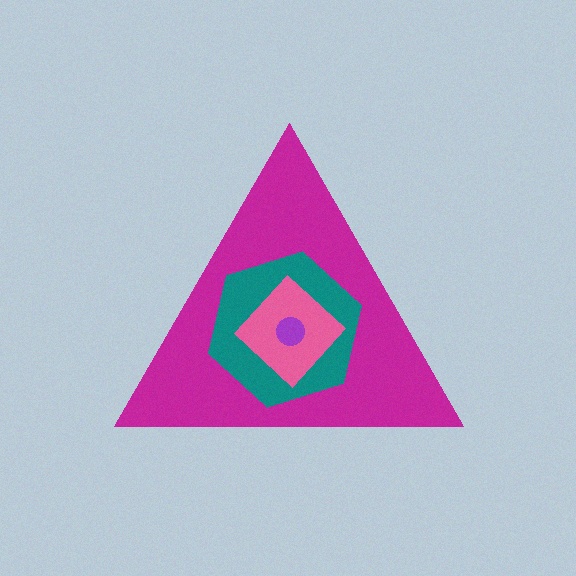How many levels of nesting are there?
4.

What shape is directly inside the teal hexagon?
The pink diamond.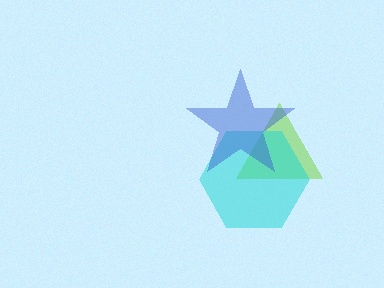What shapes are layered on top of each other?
The layered shapes are: a lime triangle, a cyan hexagon, a blue star.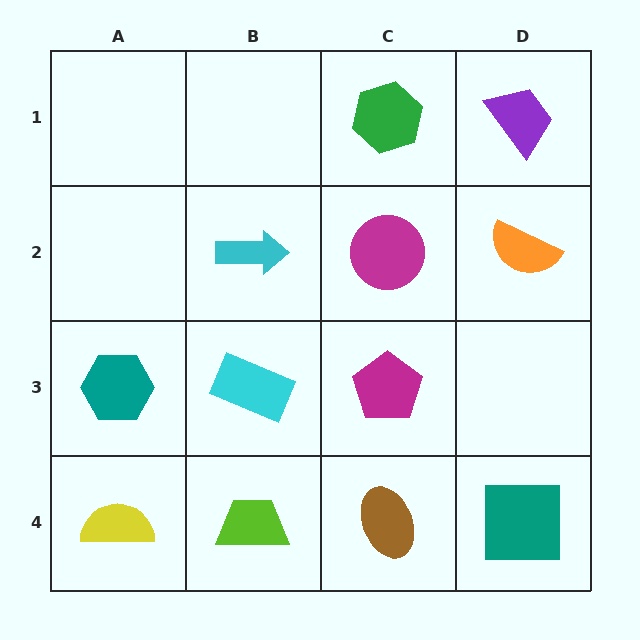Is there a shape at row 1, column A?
No, that cell is empty.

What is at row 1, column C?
A green hexagon.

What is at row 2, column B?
A cyan arrow.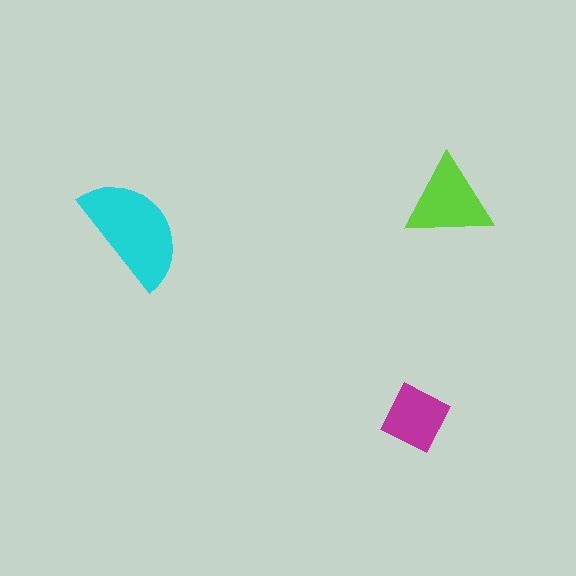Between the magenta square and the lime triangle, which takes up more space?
The lime triangle.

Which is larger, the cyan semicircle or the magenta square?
The cyan semicircle.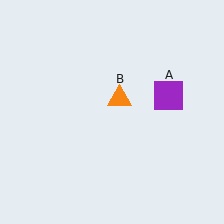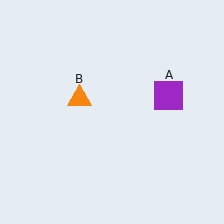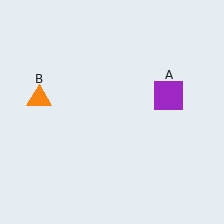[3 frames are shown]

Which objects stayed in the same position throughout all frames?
Purple square (object A) remained stationary.